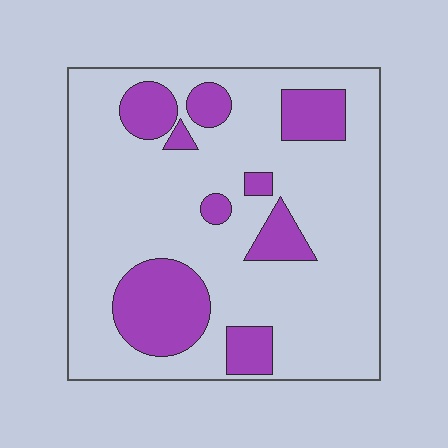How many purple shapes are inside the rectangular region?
9.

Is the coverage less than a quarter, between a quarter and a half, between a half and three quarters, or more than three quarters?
Less than a quarter.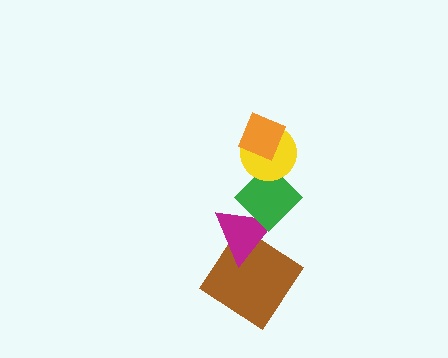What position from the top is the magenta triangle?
The magenta triangle is 4th from the top.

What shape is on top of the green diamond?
The yellow circle is on top of the green diamond.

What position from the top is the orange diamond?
The orange diamond is 1st from the top.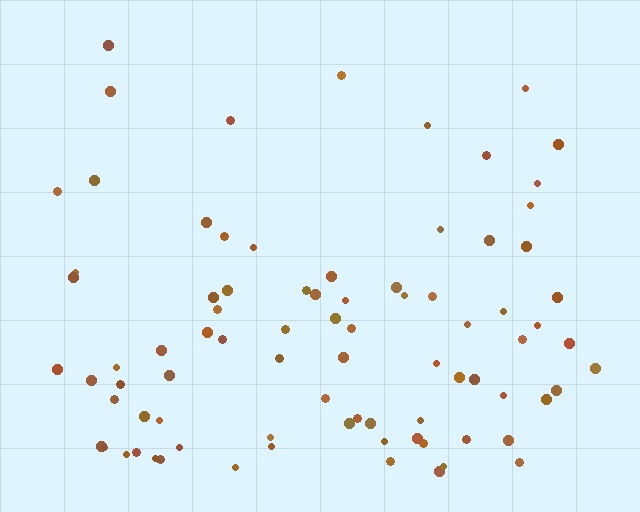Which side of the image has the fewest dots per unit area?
The top.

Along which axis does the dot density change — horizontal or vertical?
Vertical.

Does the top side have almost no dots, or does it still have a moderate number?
Still a moderate number, just noticeably fewer than the bottom.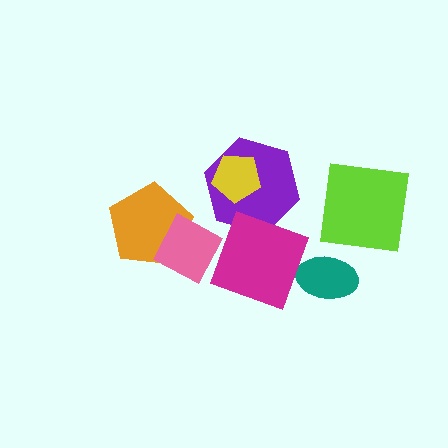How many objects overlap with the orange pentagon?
1 object overlaps with the orange pentagon.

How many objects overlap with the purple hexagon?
2 objects overlap with the purple hexagon.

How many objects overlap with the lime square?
0 objects overlap with the lime square.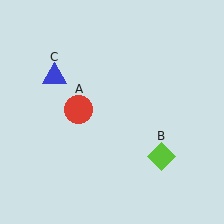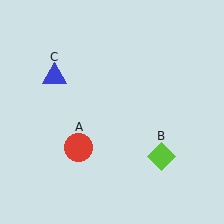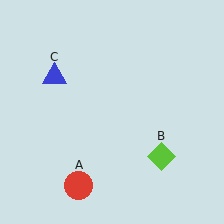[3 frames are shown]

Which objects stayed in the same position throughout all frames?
Lime diamond (object B) and blue triangle (object C) remained stationary.